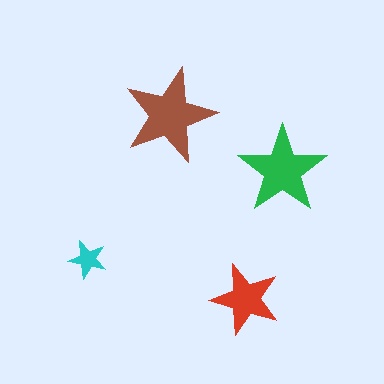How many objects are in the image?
There are 4 objects in the image.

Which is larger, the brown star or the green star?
The brown one.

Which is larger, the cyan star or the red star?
The red one.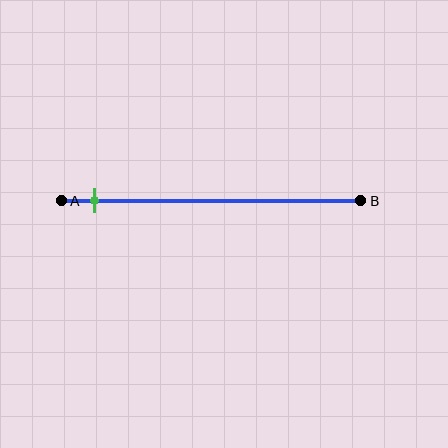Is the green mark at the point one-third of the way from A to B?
No, the mark is at about 10% from A, not at the 33% one-third point.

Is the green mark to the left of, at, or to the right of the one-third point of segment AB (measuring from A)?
The green mark is to the left of the one-third point of segment AB.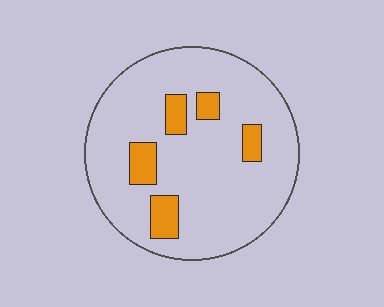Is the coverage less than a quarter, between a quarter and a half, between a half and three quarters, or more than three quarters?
Less than a quarter.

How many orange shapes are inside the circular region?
5.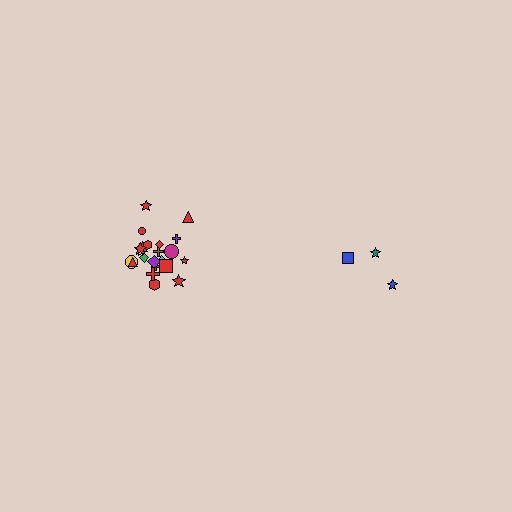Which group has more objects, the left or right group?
The left group.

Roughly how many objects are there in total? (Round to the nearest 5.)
Roughly 25 objects in total.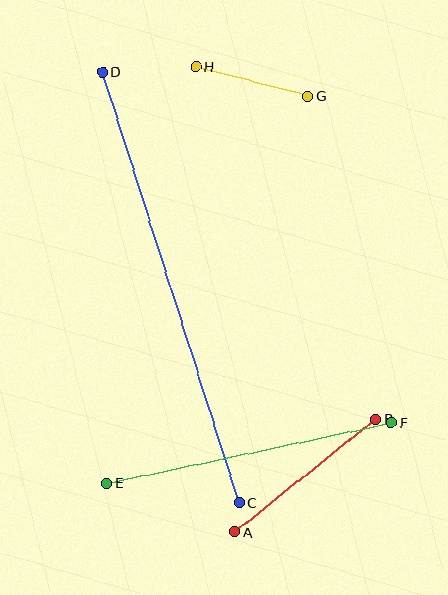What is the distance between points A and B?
The distance is approximately 180 pixels.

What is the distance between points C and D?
The distance is approximately 452 pixels.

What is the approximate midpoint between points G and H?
The midpoint is at approximately (252, 81) pixels.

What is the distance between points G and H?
The distance is approximately 116 pixels.